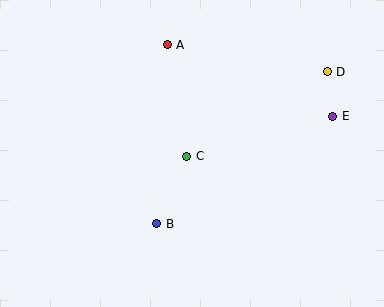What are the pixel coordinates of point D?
Point D is at (327, 72).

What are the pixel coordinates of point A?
Point A is at (167, 45).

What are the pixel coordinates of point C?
Point C is at (187, 156).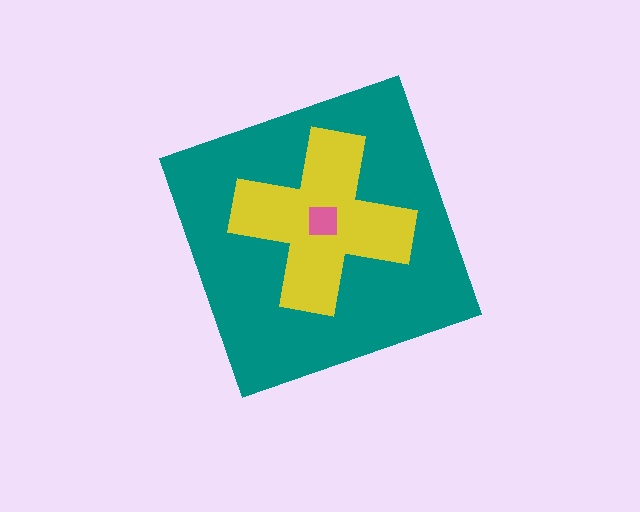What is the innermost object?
The pink square.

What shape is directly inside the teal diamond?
The yellow cross.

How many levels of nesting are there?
3.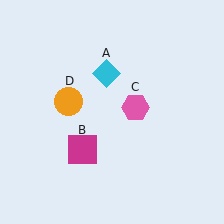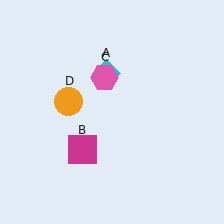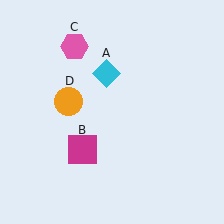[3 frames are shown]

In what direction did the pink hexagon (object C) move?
The pink hexagon (object C) moved up and to the left.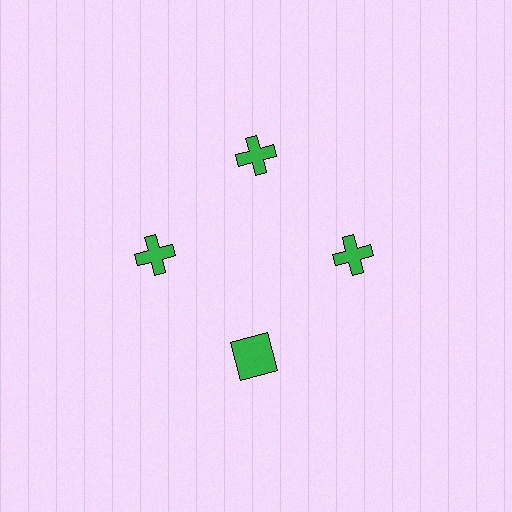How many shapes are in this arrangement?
There are 4 shapes arranged in a ring pattern.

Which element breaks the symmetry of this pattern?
The green square at roughly the 6 o'clock position breaks the symmetry. All other shapes are green crosses.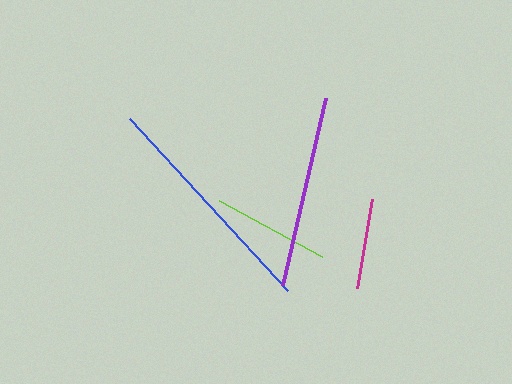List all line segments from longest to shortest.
From longest to shortest: blue, purple, lime, magenta.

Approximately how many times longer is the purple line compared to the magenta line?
The purple line is approximately 2.1 times the length of the magenta line.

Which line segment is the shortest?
The magenta line is the shortest at approximately 90 pixels.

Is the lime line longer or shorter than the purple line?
The purple line is longer than the lime line.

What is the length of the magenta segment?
The magenta segment is approximately 90 pixels long.